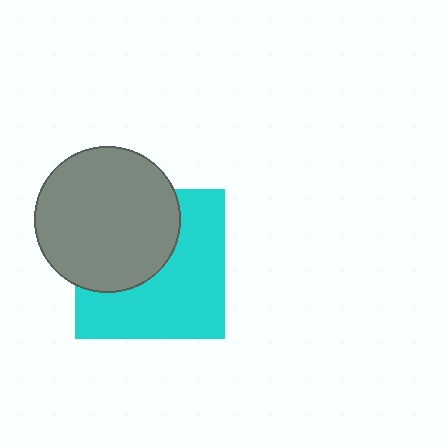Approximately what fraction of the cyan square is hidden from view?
Roughly 43% of the cyan square is hidden behind the gray circle.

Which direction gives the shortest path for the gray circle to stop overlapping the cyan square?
Moving toward the upper-left gives the shortest separation.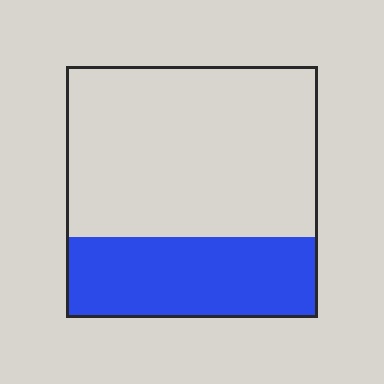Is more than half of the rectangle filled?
No.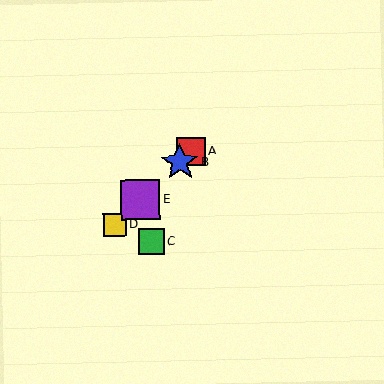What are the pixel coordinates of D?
Object D is at (114, 224).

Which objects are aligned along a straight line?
Objects A, B, D, E are aligned along a straight line.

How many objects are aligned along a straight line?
4 objects (A, B, D, E) are aligned along a straight line.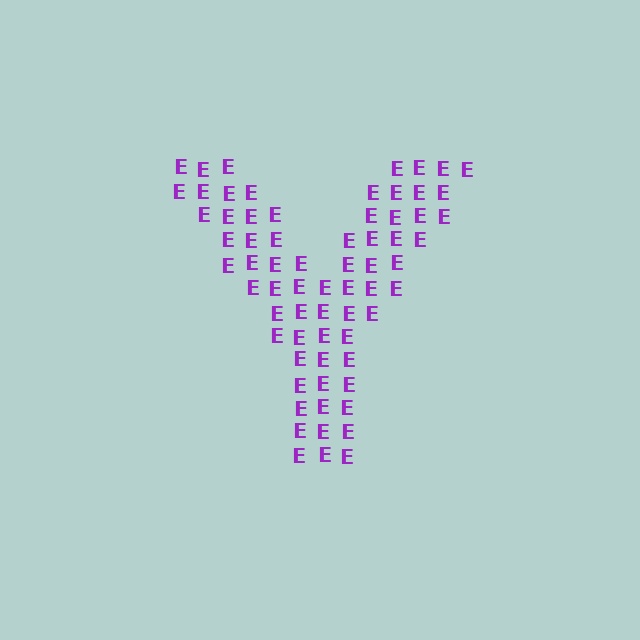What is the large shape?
The large shape is the letter Y.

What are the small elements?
The small elements are letter E's.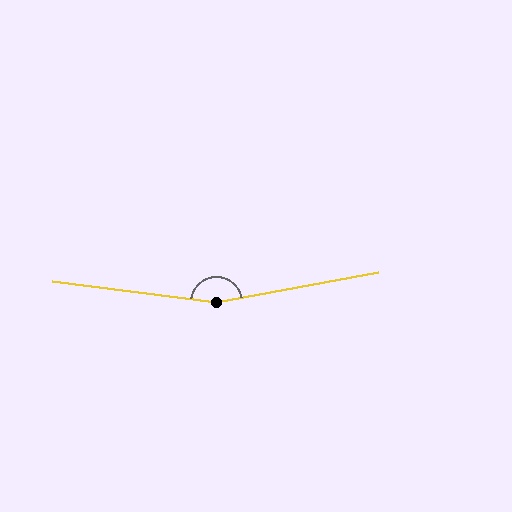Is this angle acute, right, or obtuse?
It is obtuse.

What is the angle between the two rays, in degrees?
Approximately 162 degrees.